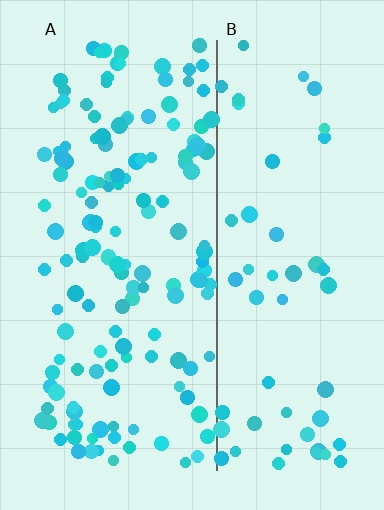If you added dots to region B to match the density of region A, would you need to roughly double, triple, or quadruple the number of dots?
Approximately triple.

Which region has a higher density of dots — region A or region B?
A (the left).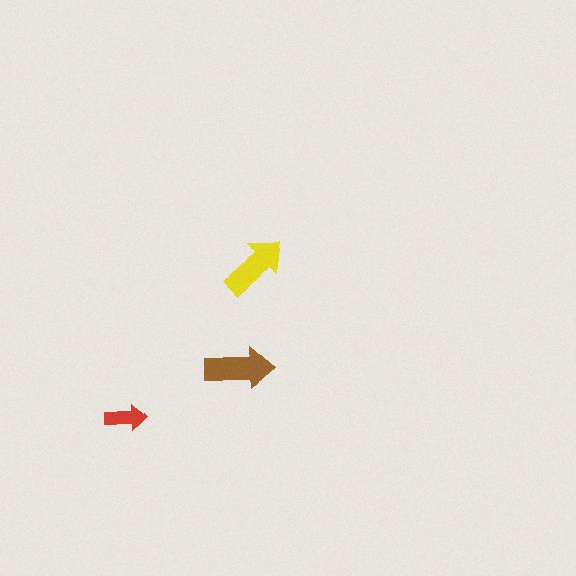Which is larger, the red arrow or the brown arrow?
The brown one.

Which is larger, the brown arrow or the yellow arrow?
The brown one.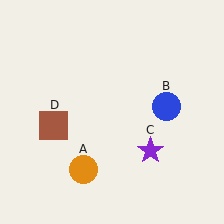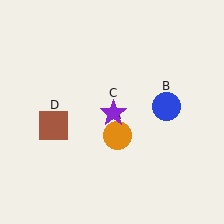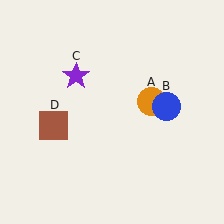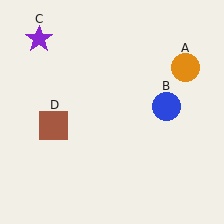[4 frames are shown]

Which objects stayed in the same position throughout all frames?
Blue circle (object B) and brown square (object D) remained stationary.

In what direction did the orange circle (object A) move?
The orange circle (object A) moved up and to the right.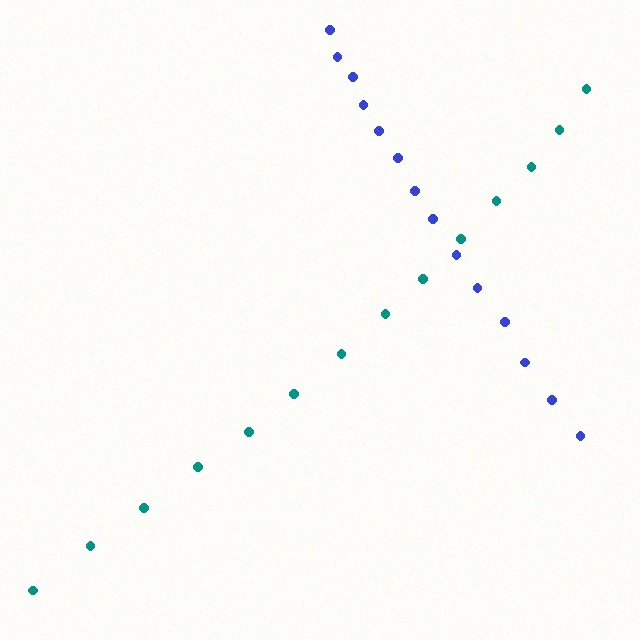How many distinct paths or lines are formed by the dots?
There are 2 distinct paths.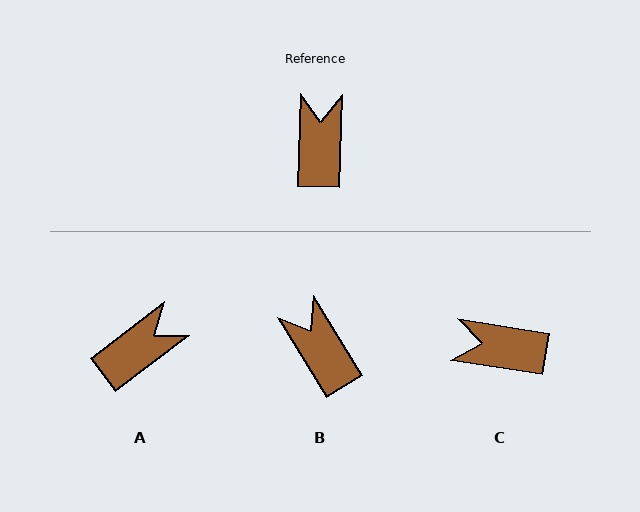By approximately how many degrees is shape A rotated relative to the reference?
Approximately 52 degrees clockwise.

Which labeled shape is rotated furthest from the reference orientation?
C, about 82 degrees away.